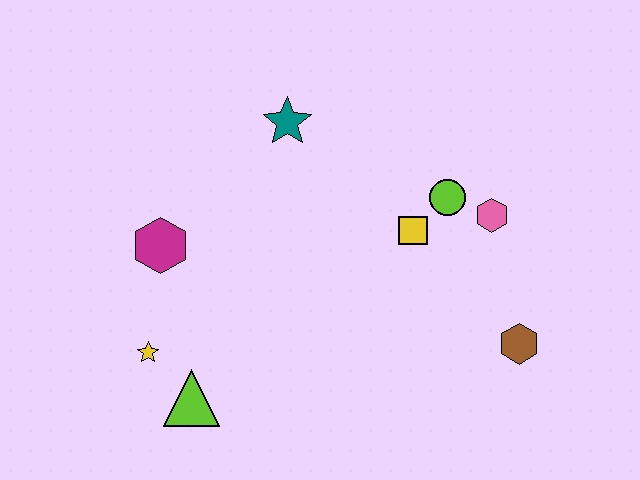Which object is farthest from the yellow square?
The yellow star is farthest from the yellow square.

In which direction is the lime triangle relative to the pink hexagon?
The lime triangle is to the left of the pink hexagon.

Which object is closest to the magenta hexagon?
The yellow star is closest to the magenta hexagon.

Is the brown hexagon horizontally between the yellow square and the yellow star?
No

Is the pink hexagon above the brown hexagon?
Yes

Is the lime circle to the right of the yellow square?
Yes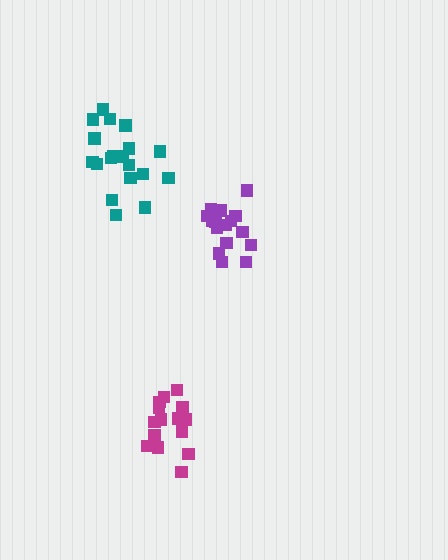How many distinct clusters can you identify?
There are 3 distinct clusters.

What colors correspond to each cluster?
The clusters are colored: purple, magenta, teal.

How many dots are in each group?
Group 1: 16 dots, Group 2: 15 dots, Group 3: 19 dots (50 total).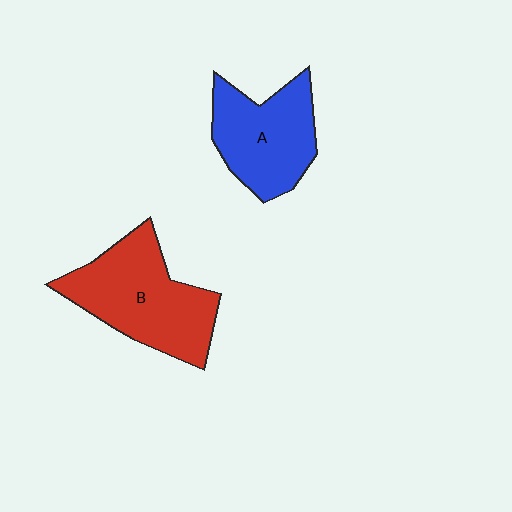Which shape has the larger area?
Shape B (red).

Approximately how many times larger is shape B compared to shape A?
Approximately 1.3 times.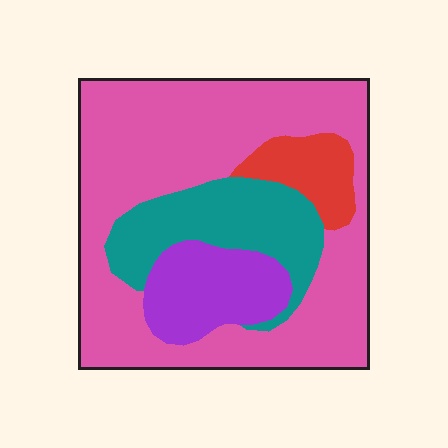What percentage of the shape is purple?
Purple takes up about one eighth (1/8) of the shape.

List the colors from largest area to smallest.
From largest to smallest: pink, teal, purple, red.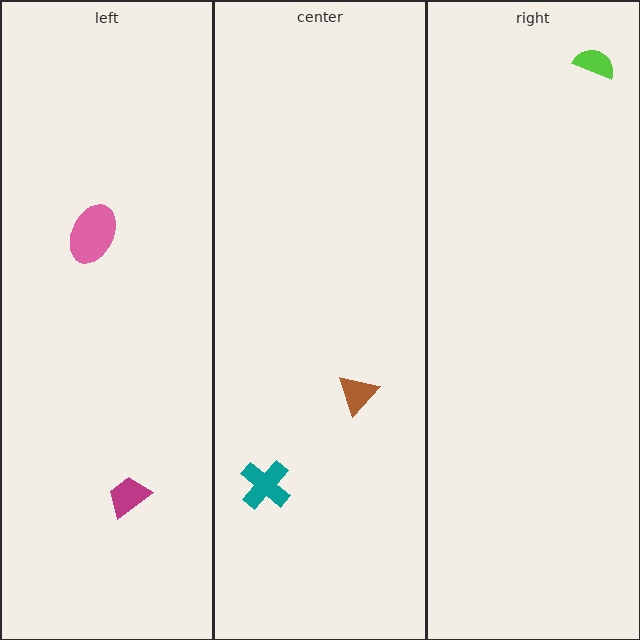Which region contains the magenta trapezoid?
The left region.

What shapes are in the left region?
The magenta trapezoid, the pink ellipse.